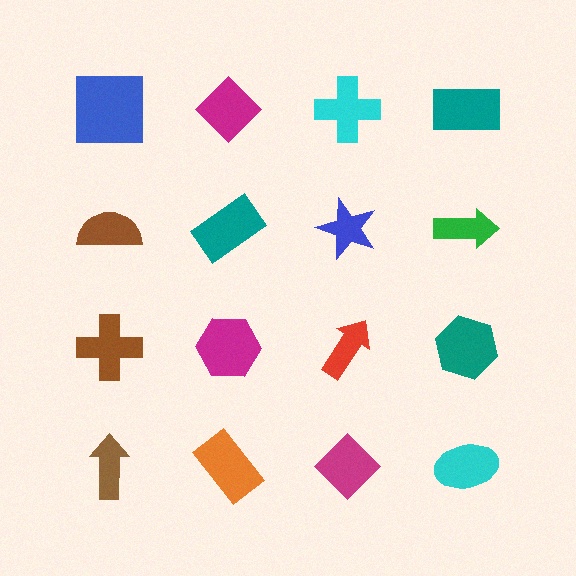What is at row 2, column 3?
A blue star.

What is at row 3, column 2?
A magenta hexagon.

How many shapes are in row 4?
4 shapes.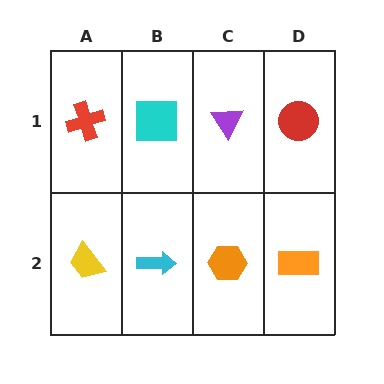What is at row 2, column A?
A yellow trapezoid.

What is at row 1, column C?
A purple triangle.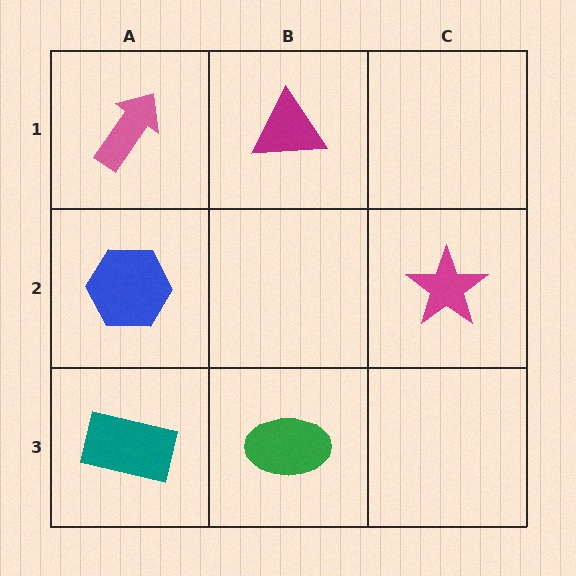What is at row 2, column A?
A blue hexagon.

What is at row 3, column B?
A green ellipse.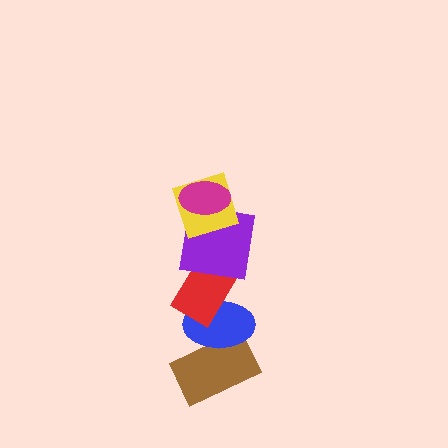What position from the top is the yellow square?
The yellow square is 2nd from the top.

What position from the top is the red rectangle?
The red rectangle is 4th from the top.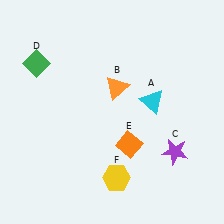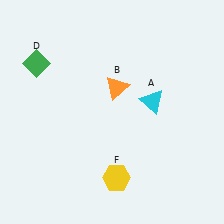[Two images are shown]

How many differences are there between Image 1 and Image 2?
There are 2 differences between the two images.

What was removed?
The purple star (C), the orange diamond (E) were removed in Image 2.